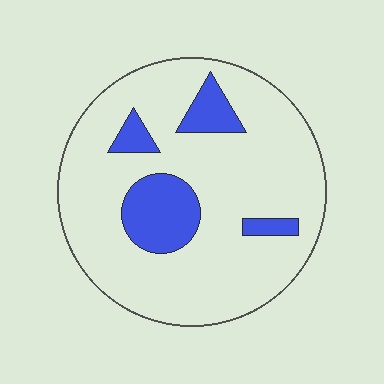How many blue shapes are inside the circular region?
4.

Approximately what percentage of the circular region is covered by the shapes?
Approximately 15%.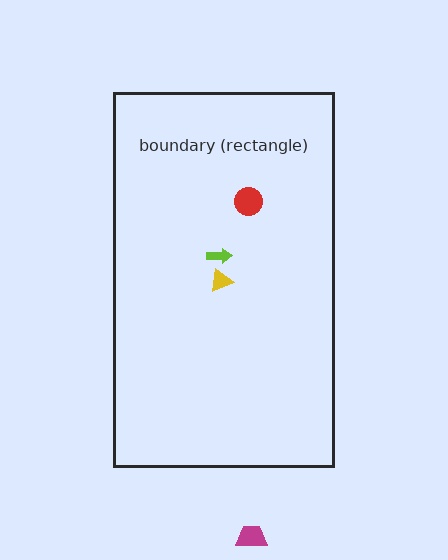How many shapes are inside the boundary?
3 inside, 1 outside.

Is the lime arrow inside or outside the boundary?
Inside.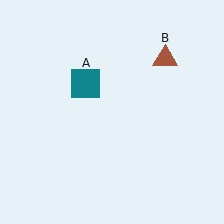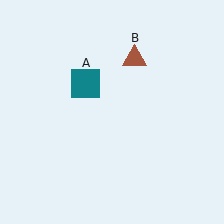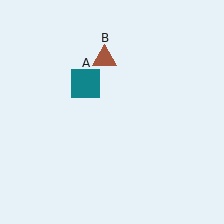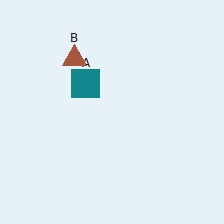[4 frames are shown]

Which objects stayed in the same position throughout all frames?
Teal square (object A) remained stationary.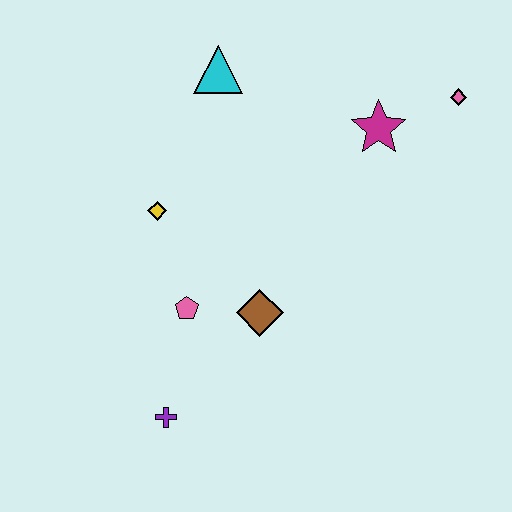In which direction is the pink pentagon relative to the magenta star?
The pink pentagon is to the left of the magenta star.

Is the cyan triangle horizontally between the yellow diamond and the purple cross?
No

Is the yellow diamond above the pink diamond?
No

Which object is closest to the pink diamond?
The magenta star is closest to the pink diamond.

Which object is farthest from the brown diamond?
The pink diamond is farthest from the brown diamond.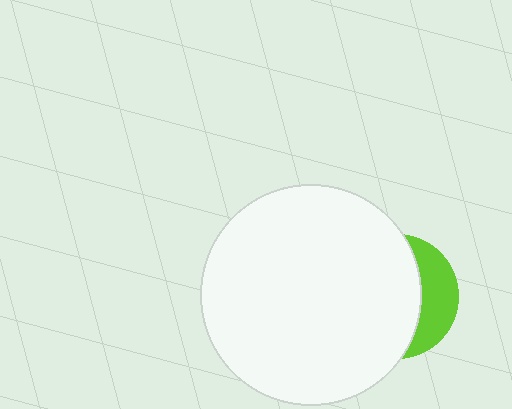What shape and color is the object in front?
The object in front is a white circle.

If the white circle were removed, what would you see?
You would see the complete lime circle.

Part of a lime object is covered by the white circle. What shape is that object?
It is a circle.